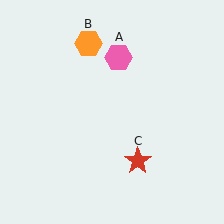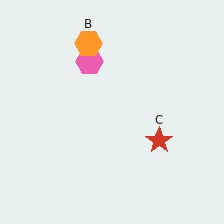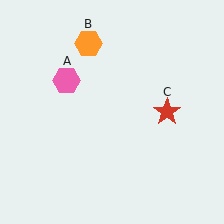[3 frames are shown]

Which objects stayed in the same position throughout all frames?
Orange hexagon (object B) remained stationary.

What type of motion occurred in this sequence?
The pink hexagon (object A), red star (object C) rotated counterclockwise around the center of the scene.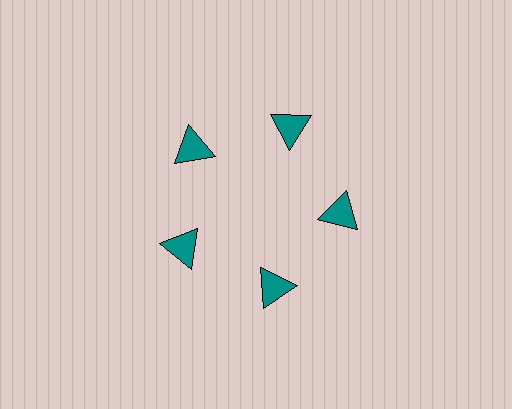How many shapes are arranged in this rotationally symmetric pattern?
There are 5 shapes, arranged in 5 groups of 1.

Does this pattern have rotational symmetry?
Yes, this pattern has 5-fold rotational symmetry. It looks the same after rotating 72 degrees around the center.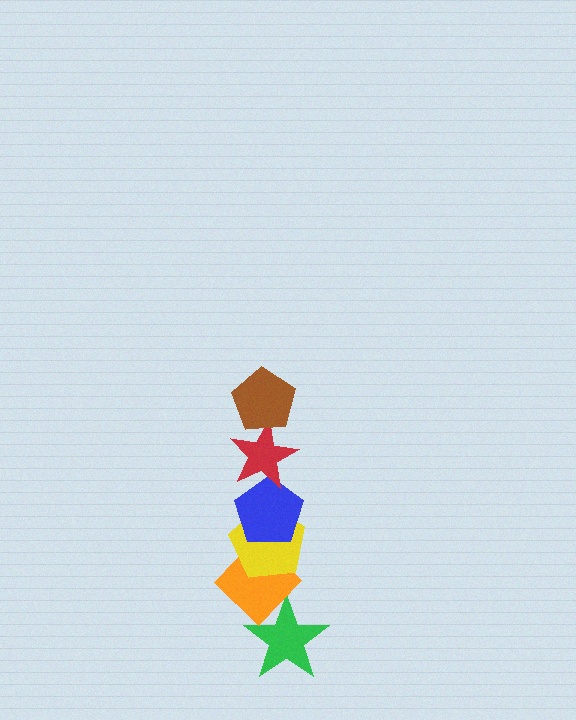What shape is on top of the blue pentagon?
The red star is on top of the blue pentagon.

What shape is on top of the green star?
The orange diamond is on top of the green star.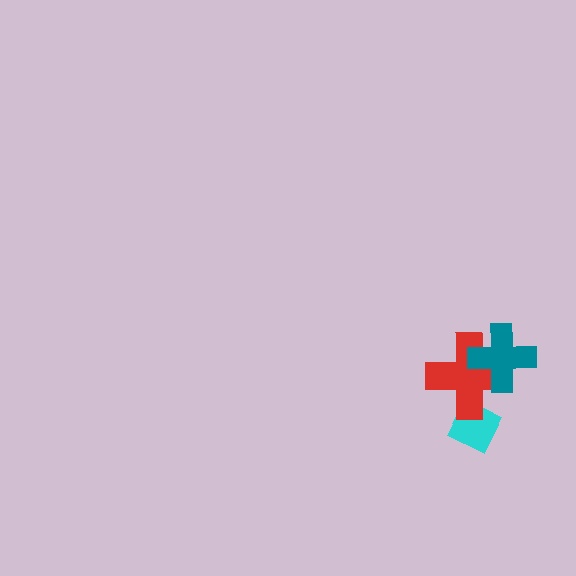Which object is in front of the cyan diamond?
The red cross is in front of the cyan diamond.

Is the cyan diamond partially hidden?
Yes, it is partially covered by another shape.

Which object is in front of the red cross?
The teal cross is in front of the red cross.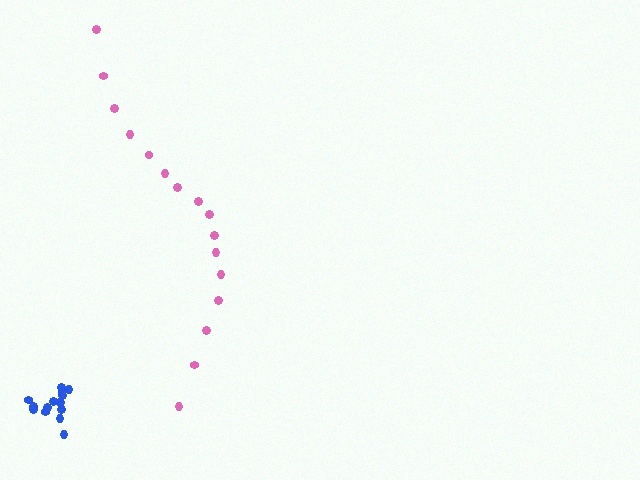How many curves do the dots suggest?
There are 2 distinct paths.